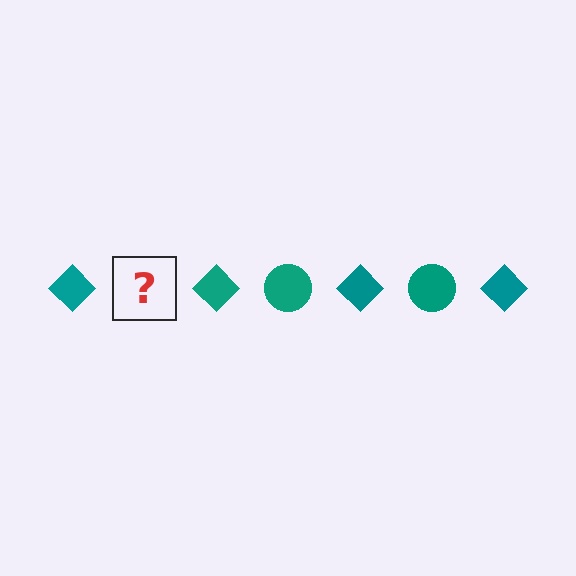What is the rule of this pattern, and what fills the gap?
The rule is that the pattern cycles through diamond, circle shapes in teal. The gap should be filled with a teal circle.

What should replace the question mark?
The question mark should be replaced with a teal circle.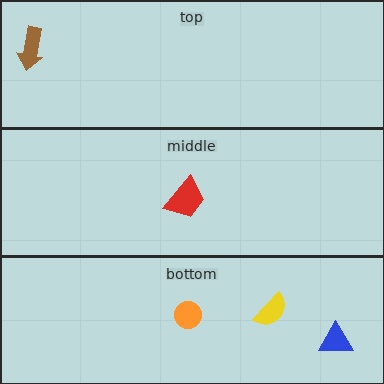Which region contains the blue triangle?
The bottom region.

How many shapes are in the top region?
1.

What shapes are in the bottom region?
The blue triangle, the yellow semicircle, the orange circle.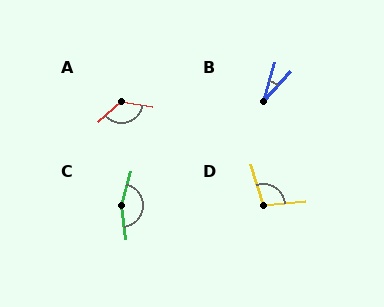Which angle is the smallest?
B, at approximately 26 degrees.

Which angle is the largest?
C, at approximately 157 degrees.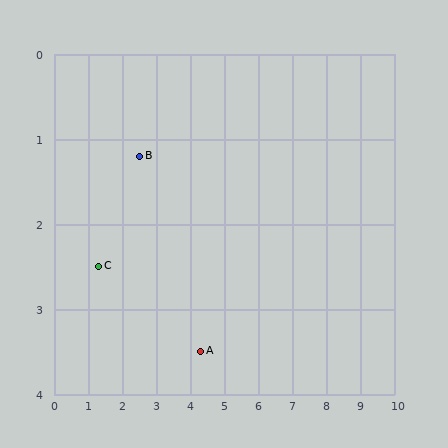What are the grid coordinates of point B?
Point B is at approximately (2.5, 1.2).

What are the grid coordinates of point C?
Point C is at approximately (1.3, 2.5).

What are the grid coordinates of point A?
Point A is at approximately (4.3, 3.5).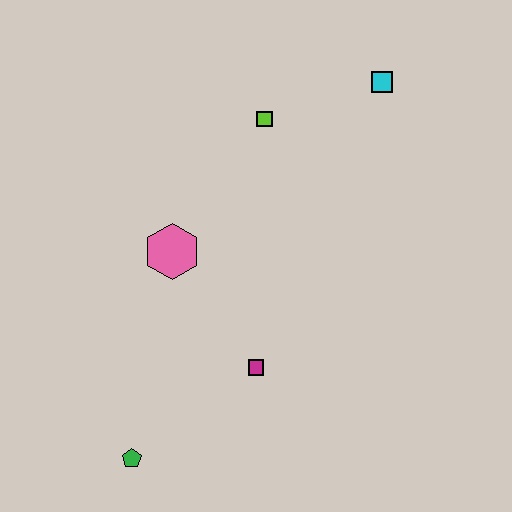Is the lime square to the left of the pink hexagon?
No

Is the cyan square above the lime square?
Yes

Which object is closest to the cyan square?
The lime square is closest to the cyan square.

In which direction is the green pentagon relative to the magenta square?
The green pentagon is to the left of the magenta square.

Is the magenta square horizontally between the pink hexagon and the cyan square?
Yes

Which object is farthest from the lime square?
The green pentagon is farthest from the lime square.